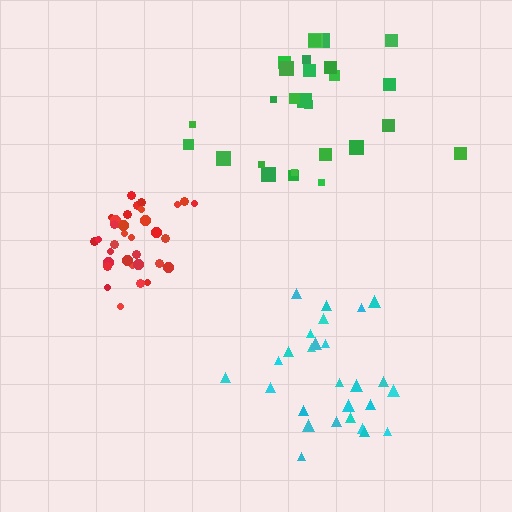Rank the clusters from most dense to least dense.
red, cyan, green.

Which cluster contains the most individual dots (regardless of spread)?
Red (33).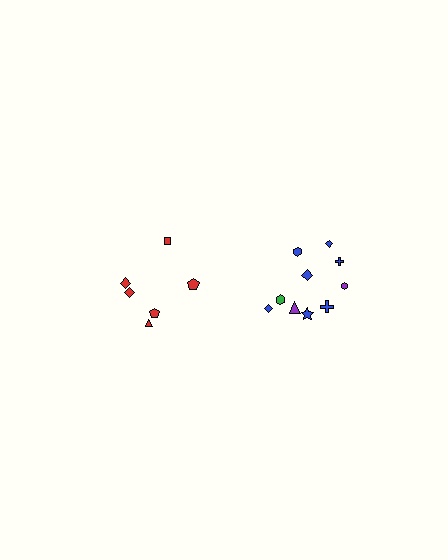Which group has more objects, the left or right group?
The right group.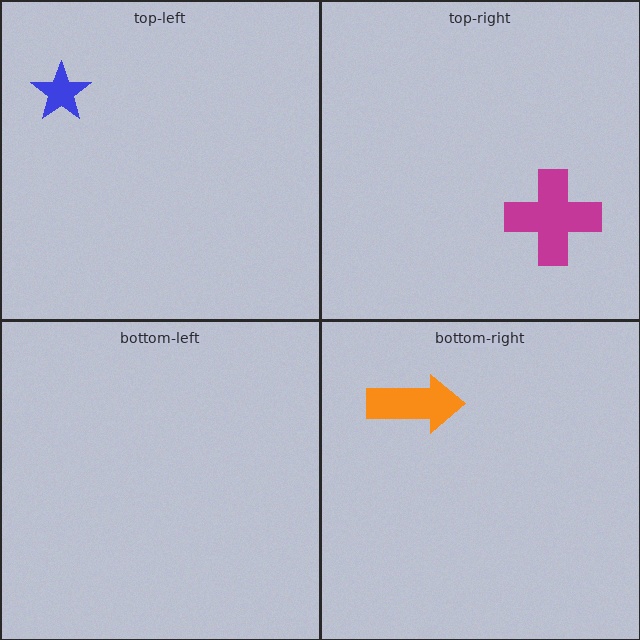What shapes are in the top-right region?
The magenta cross.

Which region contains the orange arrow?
The bottom-right region.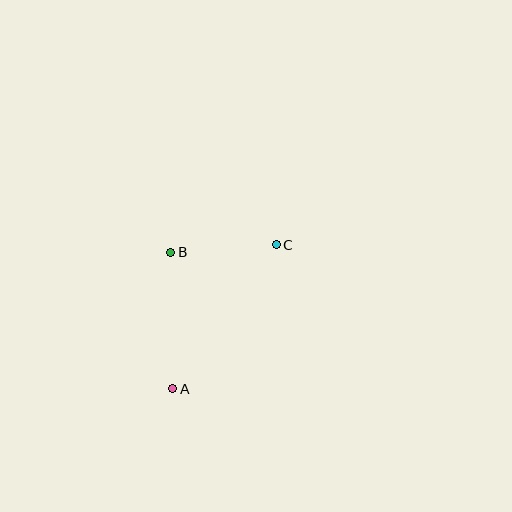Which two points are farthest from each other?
Points A and C are farthest from each other.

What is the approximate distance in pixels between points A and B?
The distance between A and B is approximately 137 pixels.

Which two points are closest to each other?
Points B and C are closest to each other.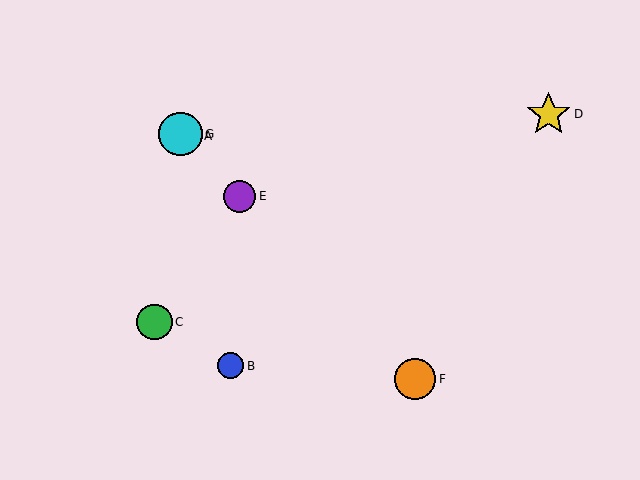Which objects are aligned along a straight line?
Objects A, E, F, G are aligned along a straight line.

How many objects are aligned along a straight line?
4 objects (A, E, F, G) are aligned along a straight line.